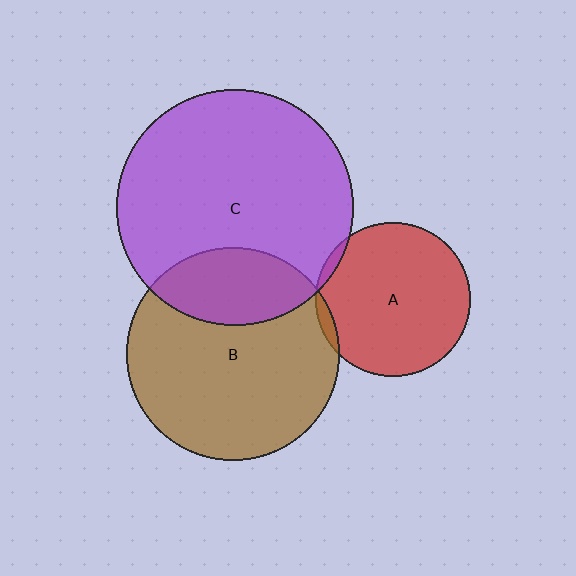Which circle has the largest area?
Circle C (purple).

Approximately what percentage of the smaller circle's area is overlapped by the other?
Approximately 5%.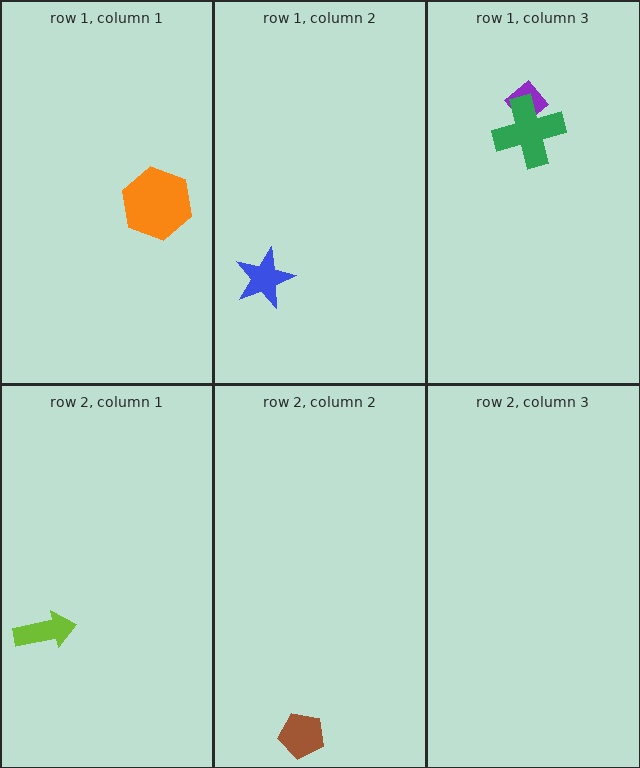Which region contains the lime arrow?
The row 2, column 1 region.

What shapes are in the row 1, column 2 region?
The blue star.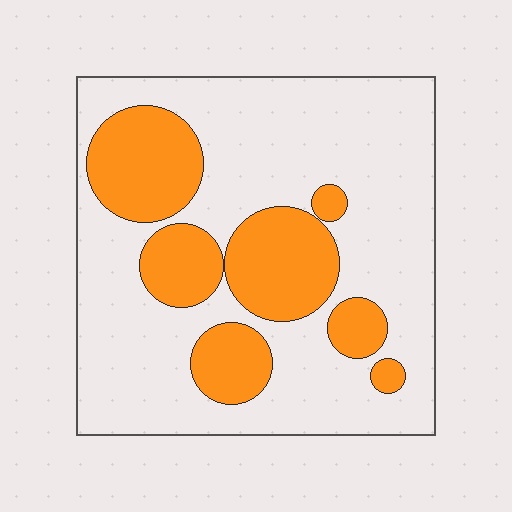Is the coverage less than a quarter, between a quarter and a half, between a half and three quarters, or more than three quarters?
Between a quarter and a half.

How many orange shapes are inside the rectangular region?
7.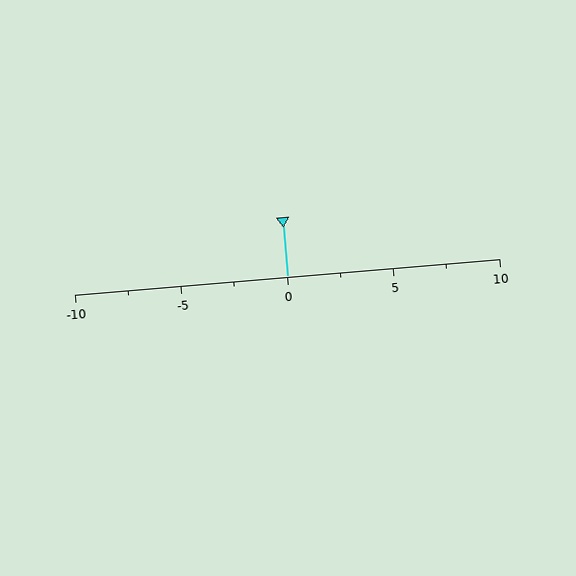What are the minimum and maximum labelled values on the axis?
The axis runs from -10 to 10.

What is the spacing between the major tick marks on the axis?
The major ticks are spaced 5 apart.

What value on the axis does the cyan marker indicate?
The marker indicates approximately 0.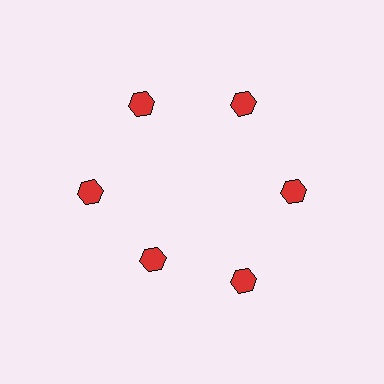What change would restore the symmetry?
The symmetry would be restored by moving it outward, back onto the ring so that all 6 hexagons sit at equal angles and equal distance from the center.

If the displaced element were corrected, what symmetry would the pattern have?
It would have 6-fold rotational symmetry — the pattern would map onto itself every 60 degrees.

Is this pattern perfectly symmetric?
No. The 6 red hexagons are arranged in a ring, but one element near the 7 o'clock position is pulled inward toward the center, breaking the 6-fold rotational symmetry.